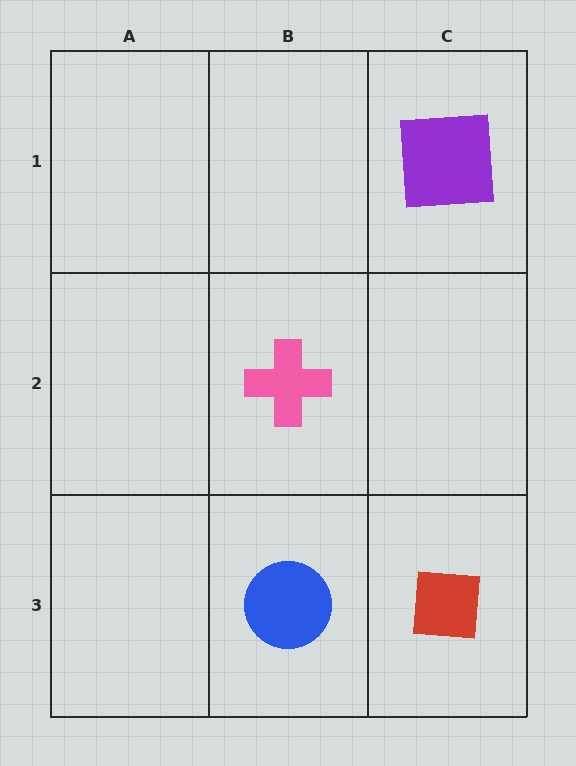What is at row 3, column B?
A blue circle.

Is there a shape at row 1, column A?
No, that cell is empty.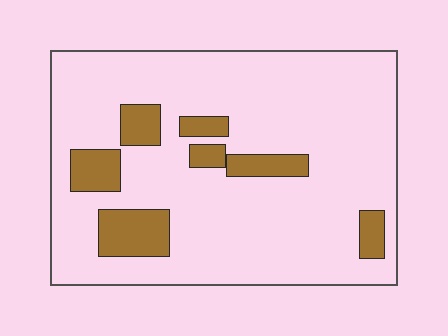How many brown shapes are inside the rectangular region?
7.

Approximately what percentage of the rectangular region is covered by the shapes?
Approximately 15%.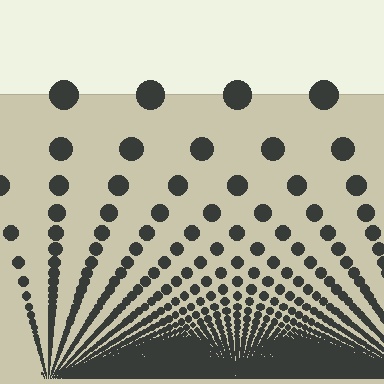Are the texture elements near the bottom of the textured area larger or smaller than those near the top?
Smaller. The gradient is inverted — elements near the bottom are smaller and denser.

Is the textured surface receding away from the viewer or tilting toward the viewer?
The surface appears to tilt toward the viewer. Texture elements get larger and sparser toward the top.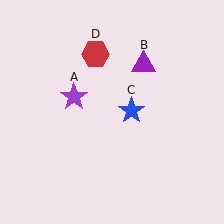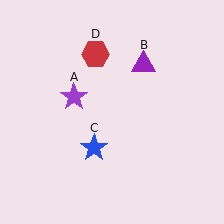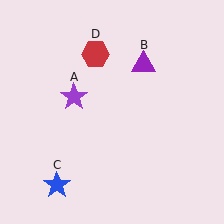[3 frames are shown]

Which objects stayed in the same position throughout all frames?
Purple star (object A) and purple triangle (object B) and red hexagon (object D) remained stationary.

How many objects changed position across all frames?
1 object changed position: blue star (object C).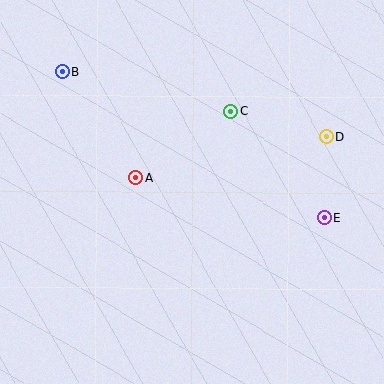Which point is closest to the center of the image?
Point A at (136, 177) is closest to the center.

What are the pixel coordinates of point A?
Point A is at (136, 177).